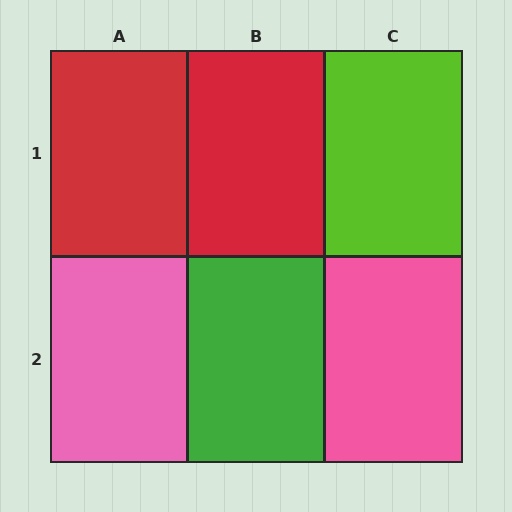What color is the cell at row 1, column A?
Red.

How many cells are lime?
1 cell is lime.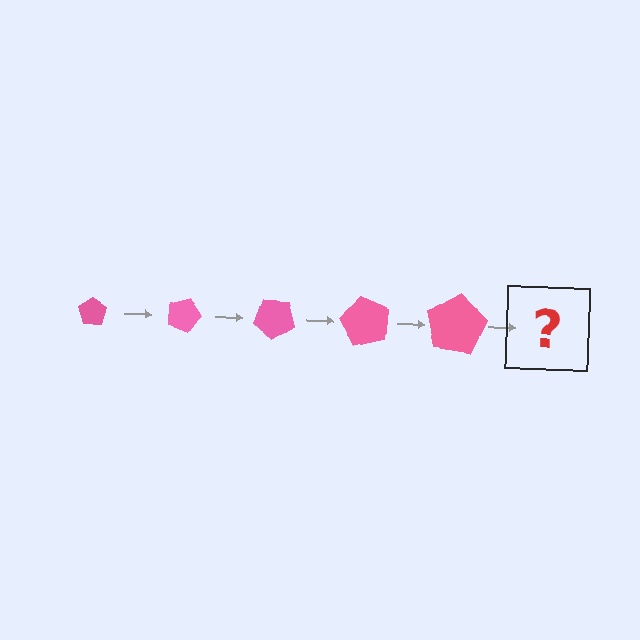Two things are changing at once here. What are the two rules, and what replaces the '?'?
The two rules are that the pentagon grows larger each step and it rotates 20 degrees each step. The '?' should be a pentagon, larger than the previous one and rotated 100 degrees from the start.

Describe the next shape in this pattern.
It should be a pentagon, larger than the previous one and rotated 100 degrees from the start.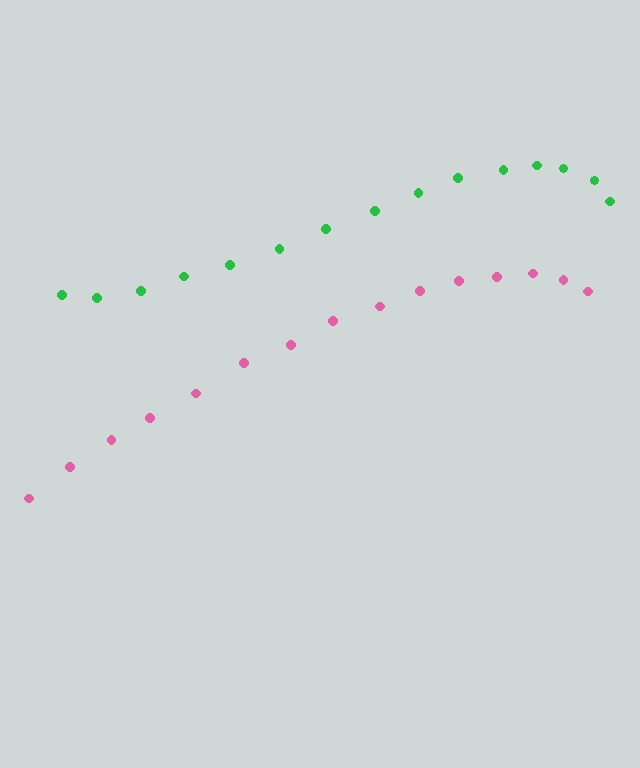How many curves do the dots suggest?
There are 2 distinct paths.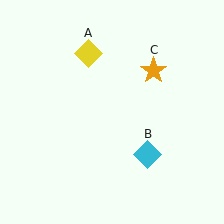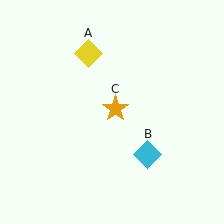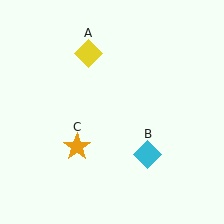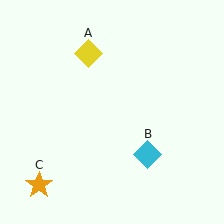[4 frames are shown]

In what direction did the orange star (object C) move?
The orange star (object C) moved down and to the left.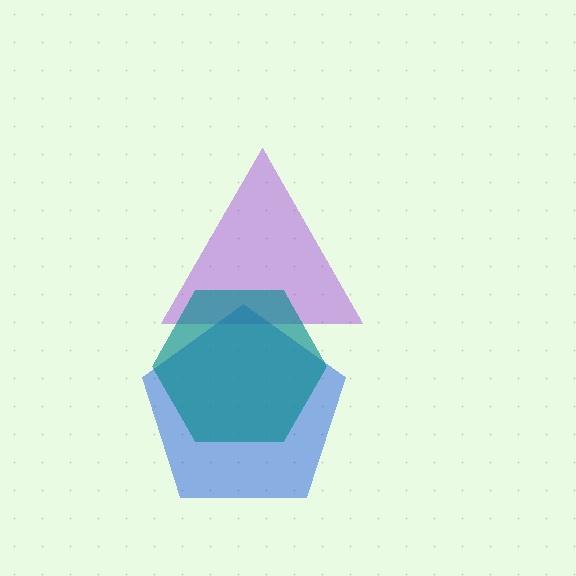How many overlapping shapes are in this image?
There are 3 overlapping shapes in the image.